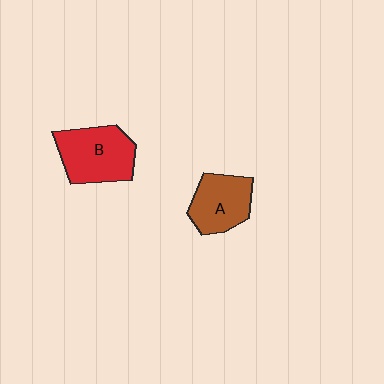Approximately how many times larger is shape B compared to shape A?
Approximately 1.2 times.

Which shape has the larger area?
Shape B (red).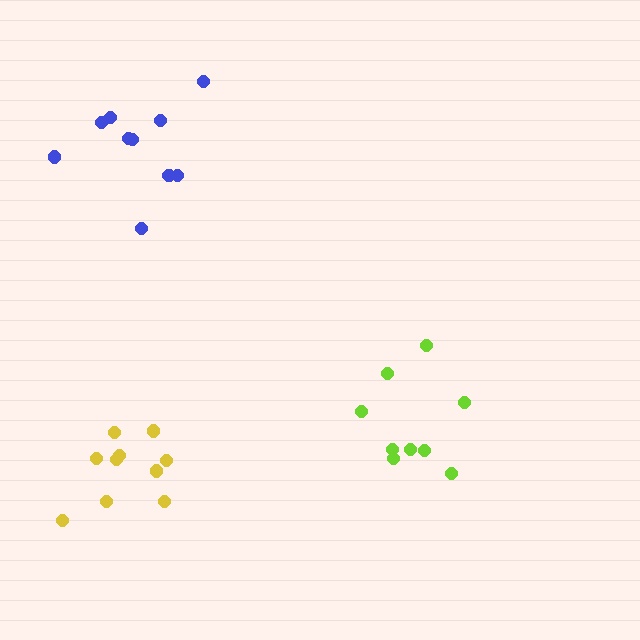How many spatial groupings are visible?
There are 3 spatial groupings.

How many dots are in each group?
Group 1: 9 dots, Group 2: 10 dots, Group 3: 10 dots (29 total).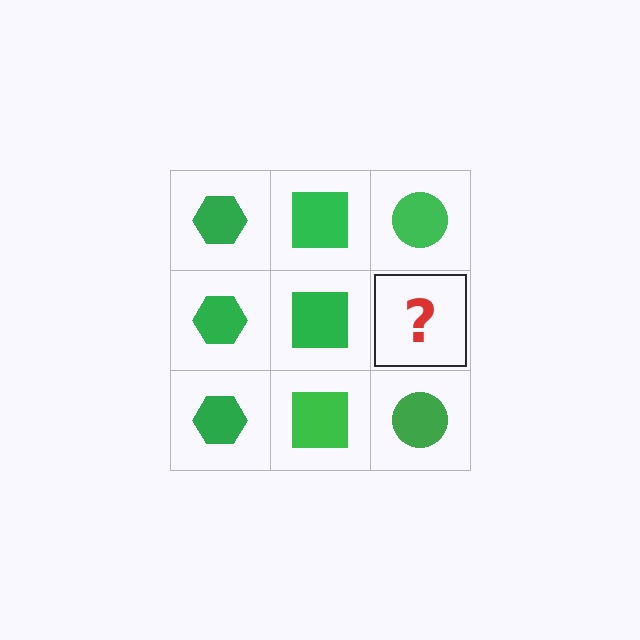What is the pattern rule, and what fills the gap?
The rule is that each column has a consistent shape. The gap should be filled with a green circle.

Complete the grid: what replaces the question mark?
The question mark should be replaced with a green circle.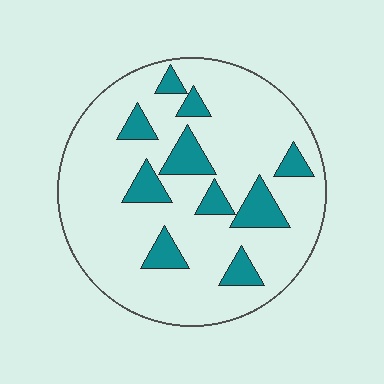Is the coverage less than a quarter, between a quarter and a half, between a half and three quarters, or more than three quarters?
Less than a quarter.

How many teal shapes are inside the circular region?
10.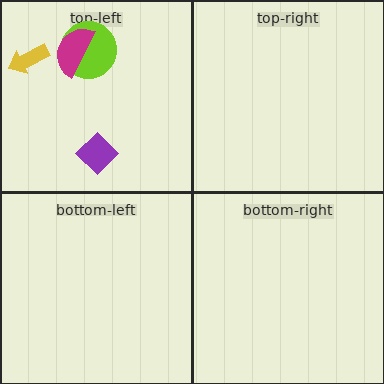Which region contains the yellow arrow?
The top-left region.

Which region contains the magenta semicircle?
The top-left region.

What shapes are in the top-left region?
The purple diamond, the lime circle, the yellow arrow, the magenta semicircle.